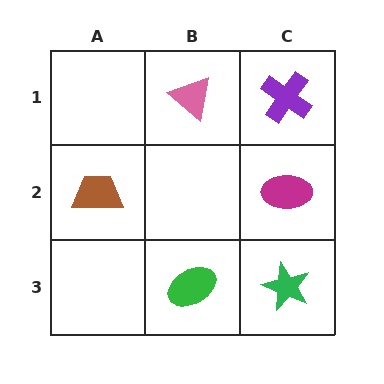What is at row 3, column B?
A green ellipse.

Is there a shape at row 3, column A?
No, that cell is empty.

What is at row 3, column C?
A green star.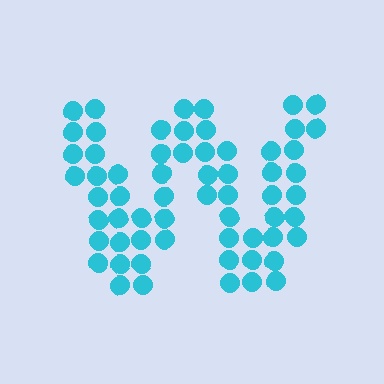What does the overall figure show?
The overall figure shows the letter W.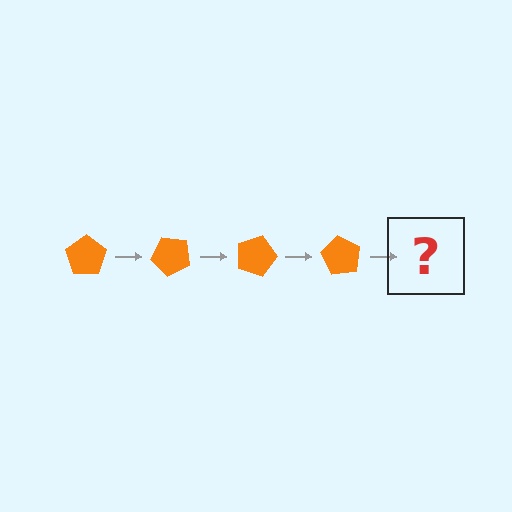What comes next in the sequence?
The next element should be an orange pentagon rotated 180 degrees.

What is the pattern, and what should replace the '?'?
The pattern is that the pentagon rotates 45 degrees each step. The '?' should be an orange pentagon rotated 180 degrees.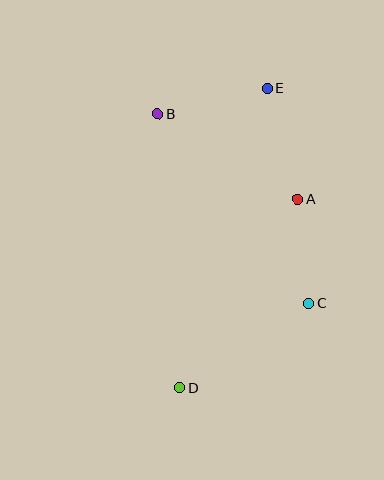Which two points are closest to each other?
Points A and C are closest to each other.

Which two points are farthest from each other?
Points D and E are farthest from each other.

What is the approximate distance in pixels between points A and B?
The distance between A and B is approximately 163 pixels.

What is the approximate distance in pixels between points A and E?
The distance between A and E is approximately 114 pixels.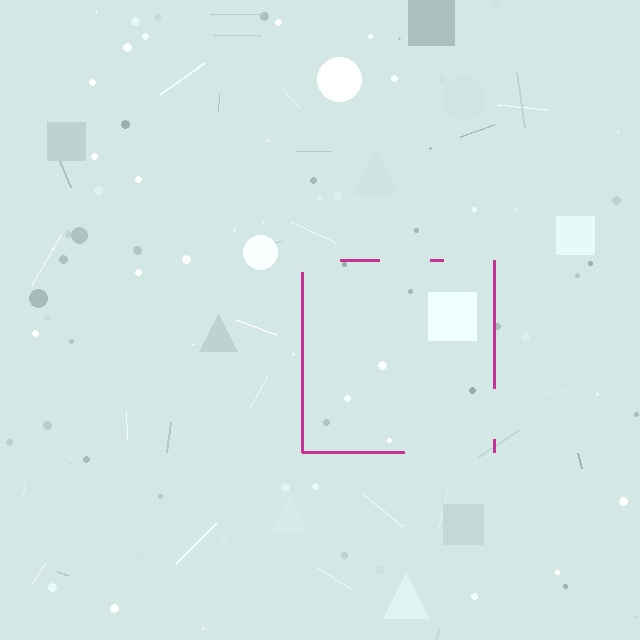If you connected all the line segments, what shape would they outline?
They would outline a square.